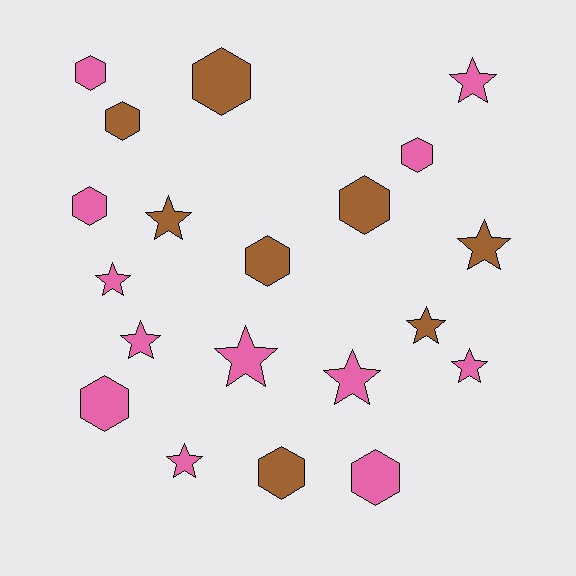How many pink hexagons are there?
There are 5 pink hexagons.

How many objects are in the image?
There are 20 objects.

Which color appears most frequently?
Pink, with 12 objects.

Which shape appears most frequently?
Star, with 10 objects.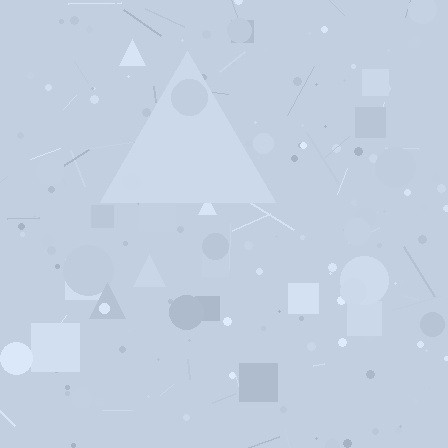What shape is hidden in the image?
A triangle is hidden in the image.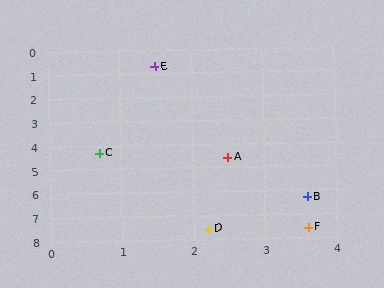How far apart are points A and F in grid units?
Points A and F are about 3.2 grid units apart.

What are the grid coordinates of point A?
Point A is at approximately (2.5, 4.6).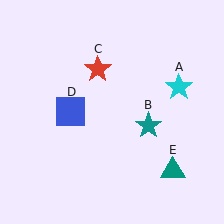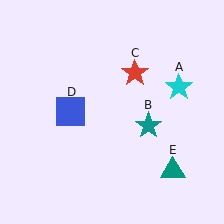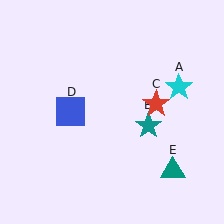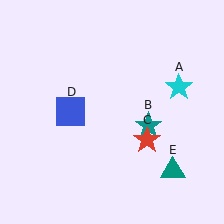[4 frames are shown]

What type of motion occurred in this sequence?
The red star (object C) rotated clockwise around the center of the scene.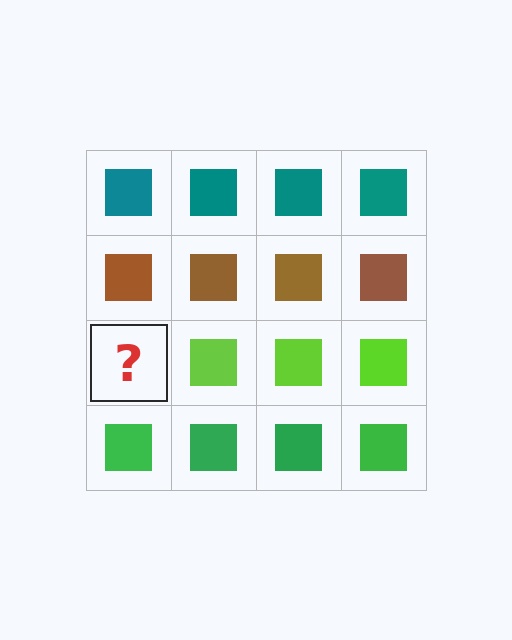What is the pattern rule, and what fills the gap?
The rule is that each row has a consistent color. The gap should be filled with a lime square.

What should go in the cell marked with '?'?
The missing cell should contain a lime square.